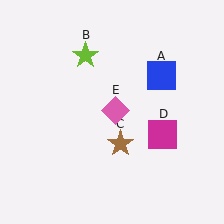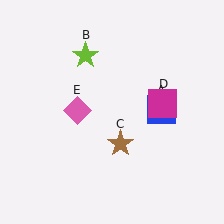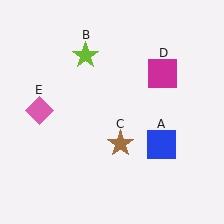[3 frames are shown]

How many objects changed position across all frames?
3 objects changed position: blue square (object A), magenta square (object D), pink diamond (object E).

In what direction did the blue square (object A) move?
The blue square (object A) moved down.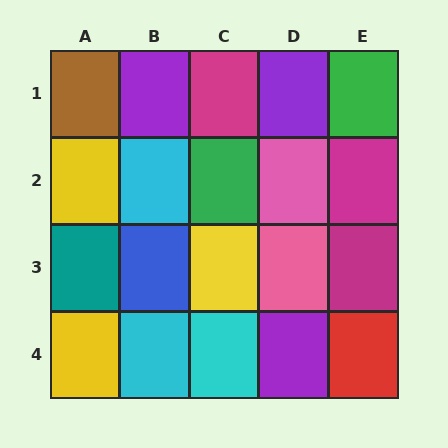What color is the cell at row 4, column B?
Cyan.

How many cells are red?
1 cell is red.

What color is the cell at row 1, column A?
Brown.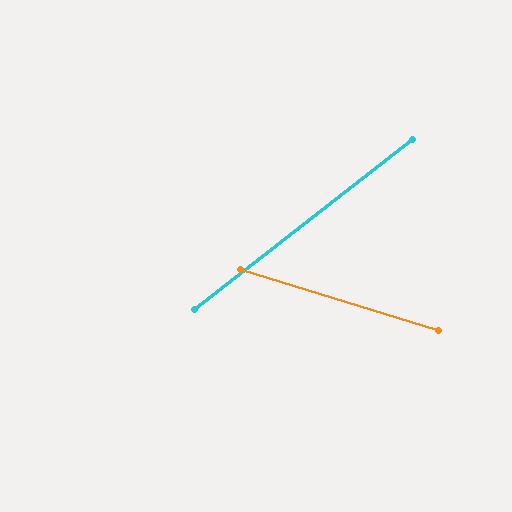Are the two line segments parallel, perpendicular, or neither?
Neither parallel nor perpendicular — they differ by about 55°.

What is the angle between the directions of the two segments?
Approximately 55 degrees.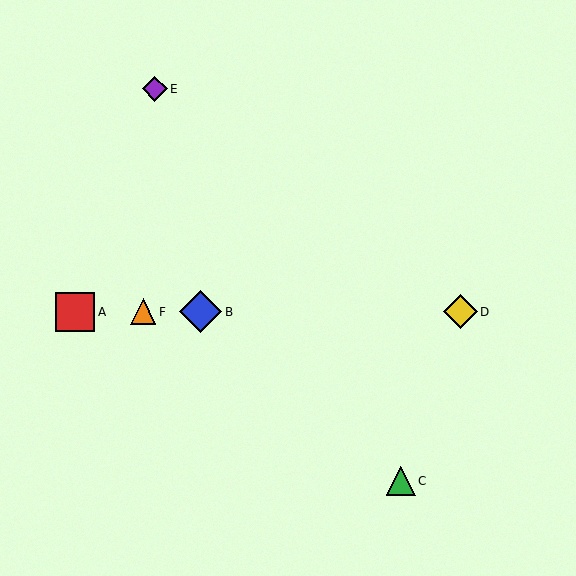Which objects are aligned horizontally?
Objects A, B, D, F are aligned horizontally.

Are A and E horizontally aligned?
No, A is at y≈312 and E is at y≈89.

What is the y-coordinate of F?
Object F is at y≈312.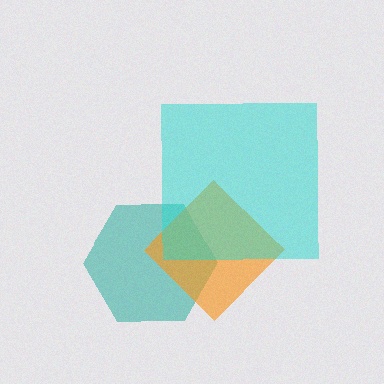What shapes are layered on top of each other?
The layered shapes are: a teal hexagon, an orange diamond, a cyan square.